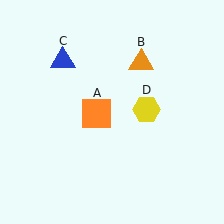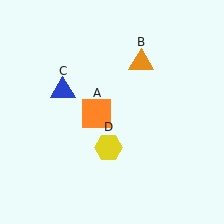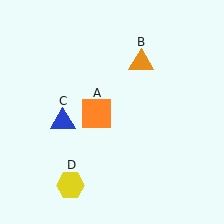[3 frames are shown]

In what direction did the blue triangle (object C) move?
The blue triangle (object C) moved down.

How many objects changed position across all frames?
2 objects changed position: blue triangle (object C), yellow hexagon (object D).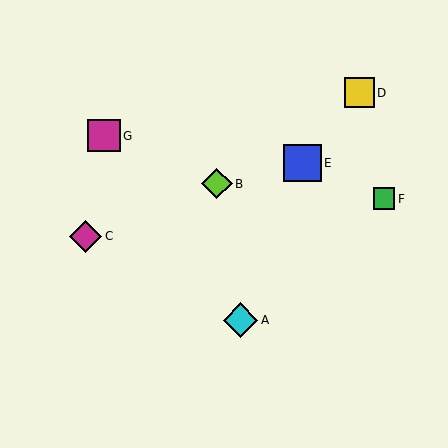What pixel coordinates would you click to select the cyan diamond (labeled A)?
Click at (240, 320) to select the cyan diamond A.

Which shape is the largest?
The blue square (labeled E) is the largest.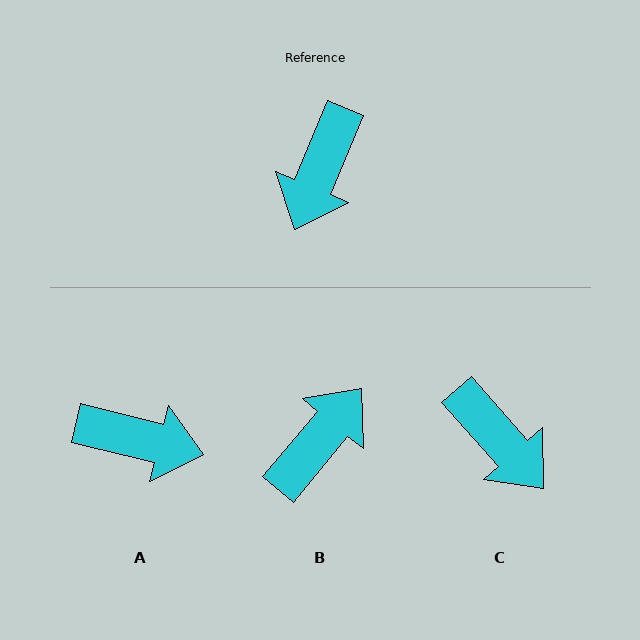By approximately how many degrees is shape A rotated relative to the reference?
Approximately 99 degrees counter-clockwise.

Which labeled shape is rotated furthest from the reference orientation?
B, about 163 degrees away.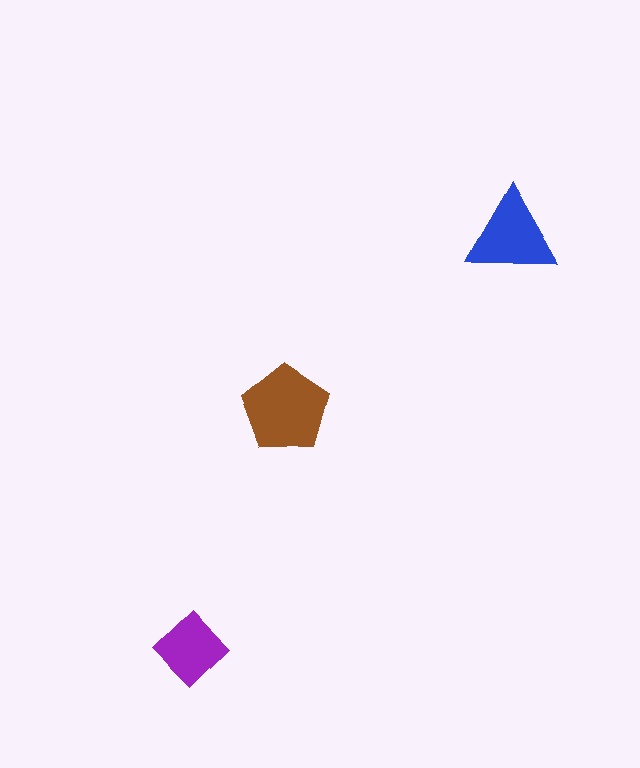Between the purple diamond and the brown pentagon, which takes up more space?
The brown pentagon.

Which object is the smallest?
The purple diamond.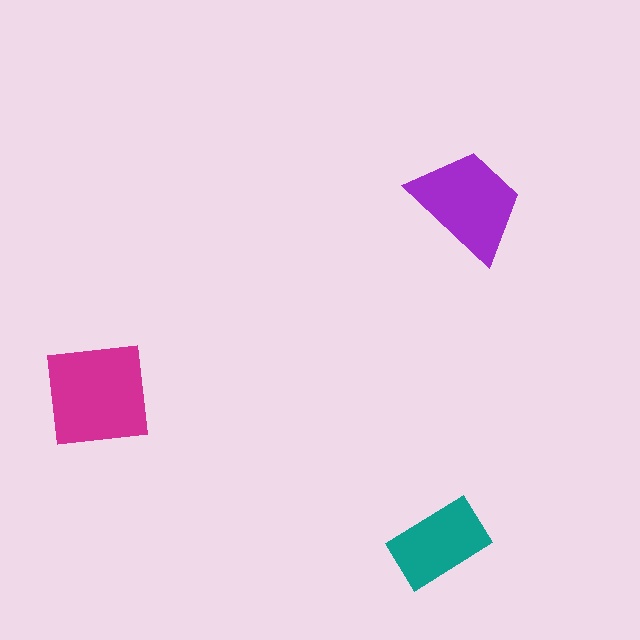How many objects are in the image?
There are 3 objects in the image.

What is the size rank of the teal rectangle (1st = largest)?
3rd.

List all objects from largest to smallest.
The magenta square, the purple trapezoid, the teal rectangle.